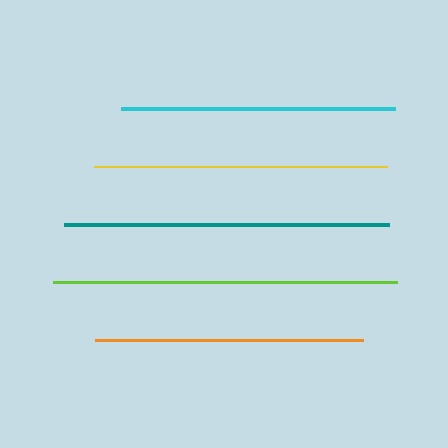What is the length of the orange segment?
The orange segment is approximately 269 pixels long.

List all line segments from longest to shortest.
From longest to shortest: lime, teal, yellow, cyan, orange.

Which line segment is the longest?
The lime line is the longest at approximately 344 pixels.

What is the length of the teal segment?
The teal segment is approximately 326 pixels long.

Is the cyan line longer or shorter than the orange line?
The cyan line is longer than the orange line.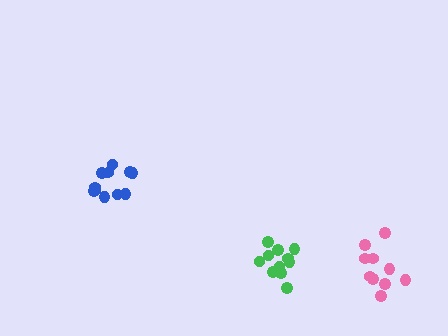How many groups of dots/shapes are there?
There are 3 groups.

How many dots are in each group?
Group 1: 10 dots, Group 2: 11 dots, Group 3: 11 dots (32 total).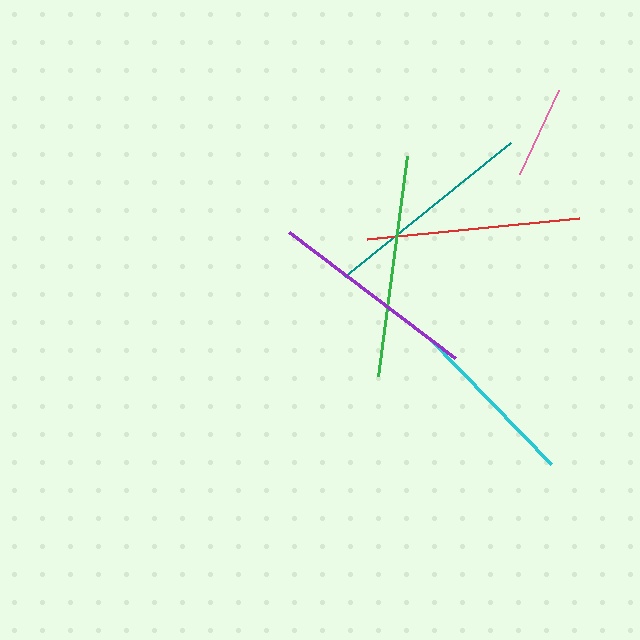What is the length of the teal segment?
The teal segment is approximately 213 pixels long.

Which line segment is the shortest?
The pink line is the shortest at approximately 93 pixels.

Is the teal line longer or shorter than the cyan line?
The teal line is longer than the cyan line.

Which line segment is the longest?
The green line is the longest at approximately 222 pixels.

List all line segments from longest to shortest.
From longest to shortest: green, teal, red, purple, cyan, pink.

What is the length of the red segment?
The red segment is approximately 213 pixels long.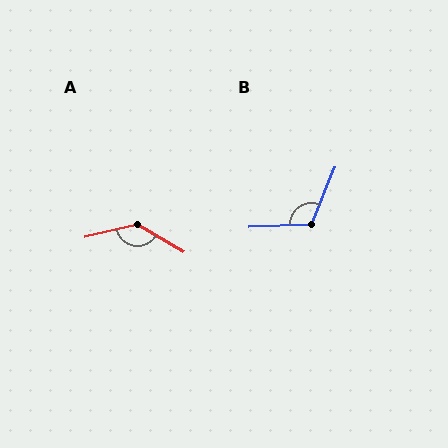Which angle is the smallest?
B, at approximately 115 degrees.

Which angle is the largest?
A, at approximately 135 degrees.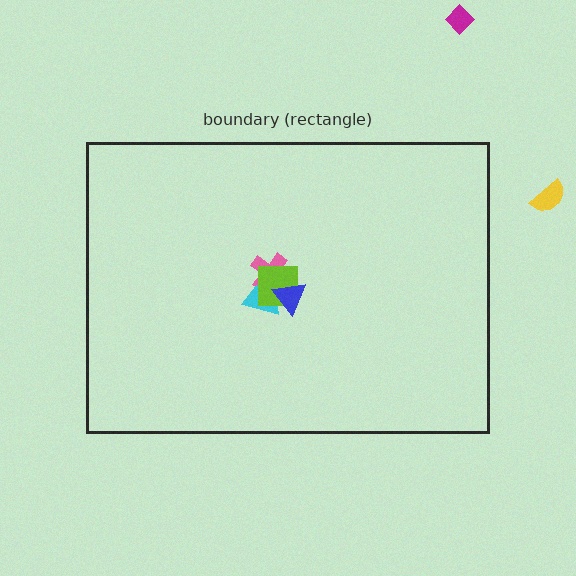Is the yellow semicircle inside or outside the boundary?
Outside.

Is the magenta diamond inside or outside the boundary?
Outside.